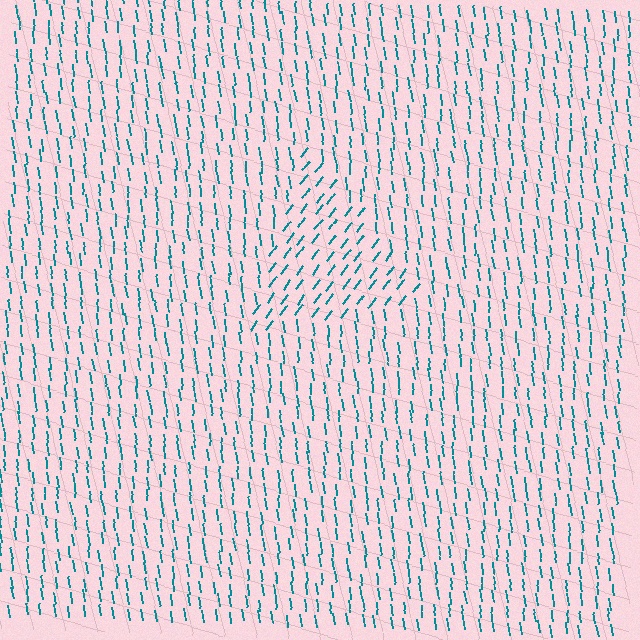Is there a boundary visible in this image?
Yes, there is a texture boundary formed by a change in line orientation.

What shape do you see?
I see a triangle.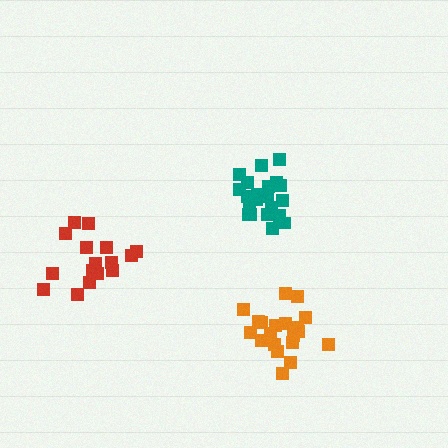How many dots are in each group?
Group 1: 21 dots, Group 2: 16 dots, Group 3: 20 dots (57 total).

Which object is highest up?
The teal cluster is topmost.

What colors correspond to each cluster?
The clusters are colored: teal, red, orange.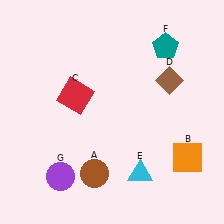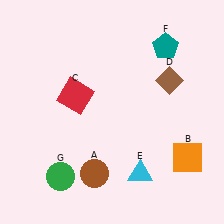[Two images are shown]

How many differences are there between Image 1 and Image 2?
There is 1 difference between the two images.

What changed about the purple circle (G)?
In Image 1, G is purple. In Image 2, it changed to green.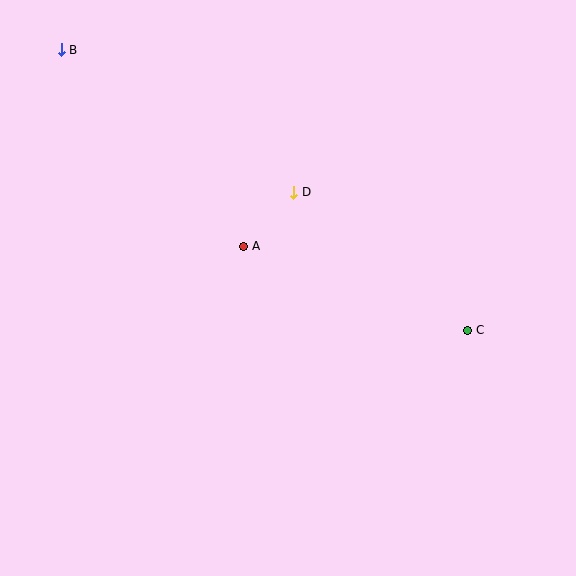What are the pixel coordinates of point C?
Point C is at (468, 330).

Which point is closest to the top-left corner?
Point B is closest to the top-left corner.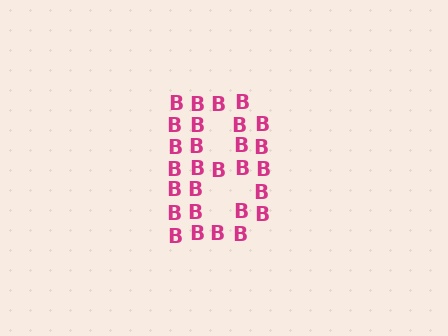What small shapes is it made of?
It is made of small letter B's.